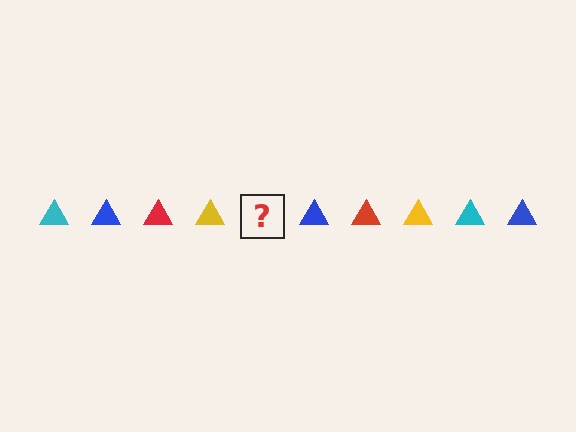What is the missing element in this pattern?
The missing element is a cyan triangle.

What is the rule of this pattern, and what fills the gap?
The rule is that the pattern cycles through cyan, blue, red, yellow triangles. The gap should be filled with a cyan triangle.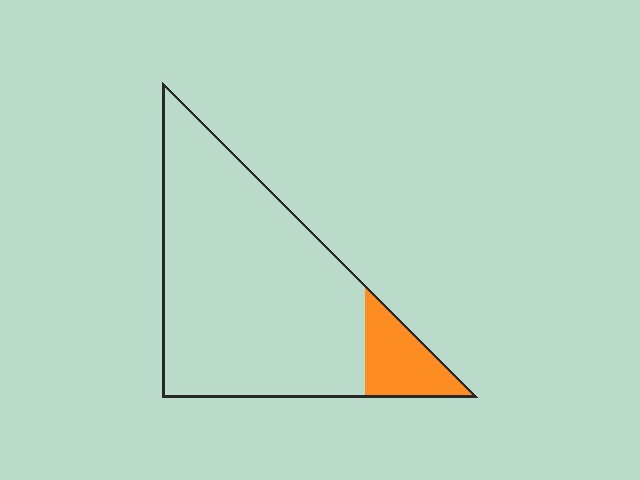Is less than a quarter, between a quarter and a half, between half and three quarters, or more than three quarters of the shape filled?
Less than a quarter.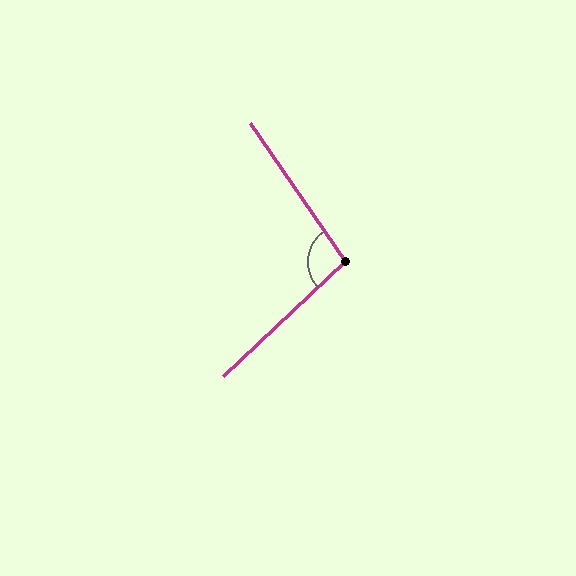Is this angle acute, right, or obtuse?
It is obtuse.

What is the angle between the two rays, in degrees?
Approximately 99 degrees.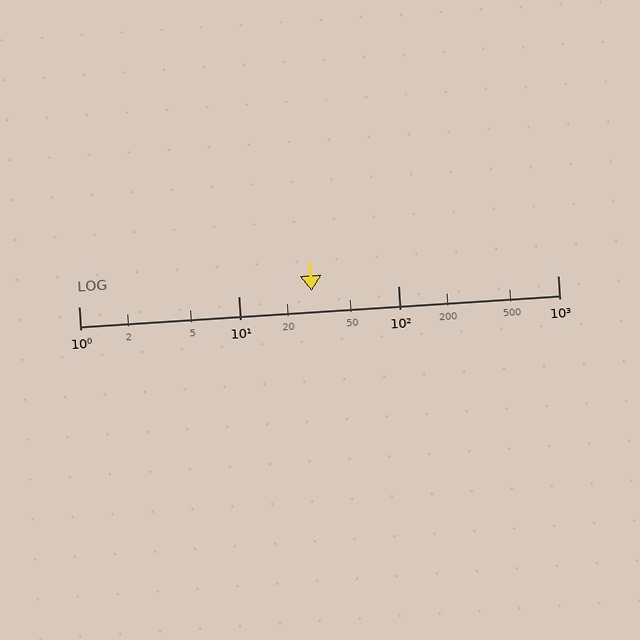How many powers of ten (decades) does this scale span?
The scale spans 3 decades, from 1 to 1000.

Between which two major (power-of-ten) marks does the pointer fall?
The pointer is between 10 and 100.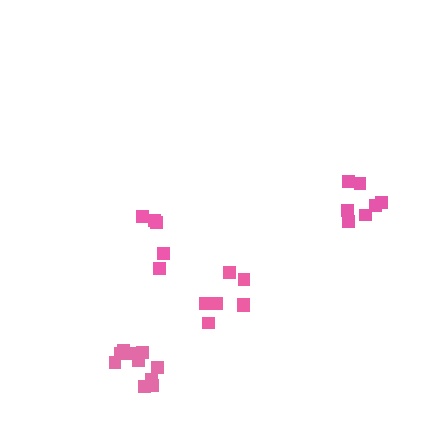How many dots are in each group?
Group 1: 10 dots, Group 2: 5 dots, Group 3: 7 dots, Group 4: 7 dots (29 total).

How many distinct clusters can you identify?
There are 4 distinct clusters.